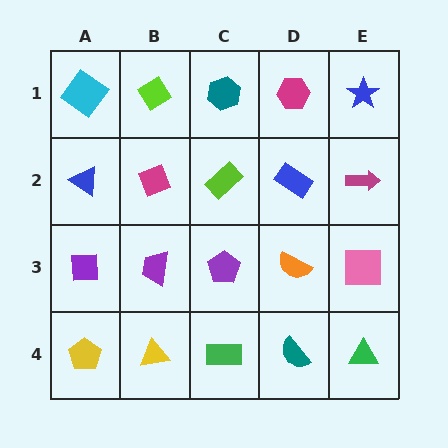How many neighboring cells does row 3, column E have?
3.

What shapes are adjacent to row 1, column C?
A lime rectangle (row 2, column C), a lime diamond (row 1, column B), a magenta hexagon (row 1, column D).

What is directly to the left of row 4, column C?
A yellow triangle.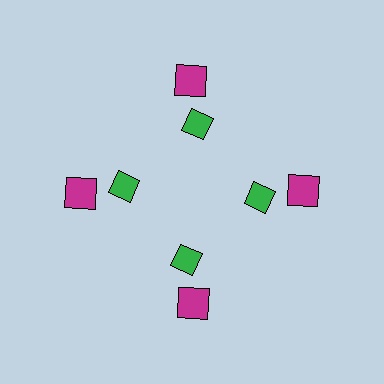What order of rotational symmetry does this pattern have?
This pattern has 4-fold rotational symmetry.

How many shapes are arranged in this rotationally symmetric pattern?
There are 8 shapes, arranged in 4 groups of 2.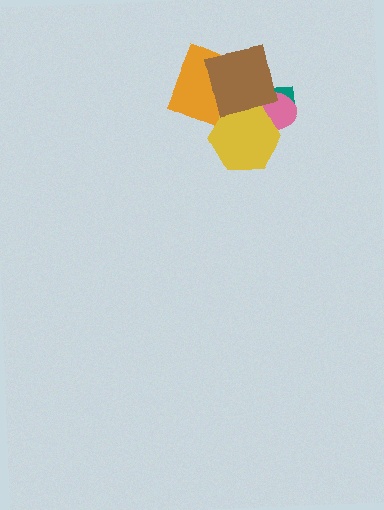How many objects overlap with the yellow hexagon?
4 objects overlap with the yellow hexagon.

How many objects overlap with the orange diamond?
4 objects overlap with the orange diamond.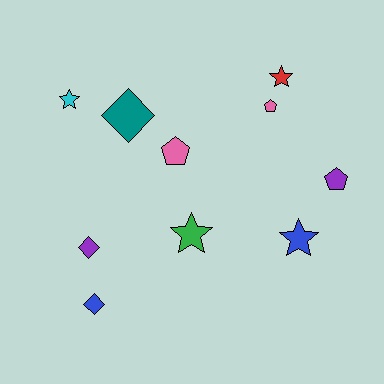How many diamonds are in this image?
There are 3 diamonds.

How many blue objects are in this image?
There are 2 blue objects.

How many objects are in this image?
There are 10 objects.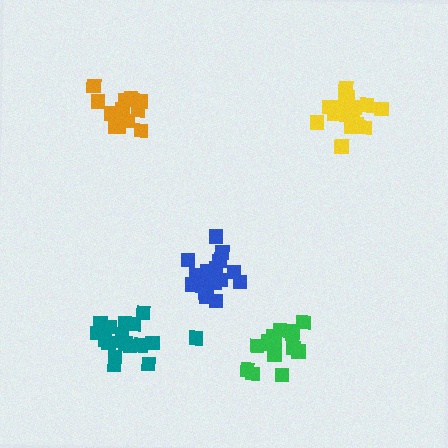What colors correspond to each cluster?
The clusters are colored: blue, yellow, orange, teal, green.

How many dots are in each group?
Group 1: 19 dots, Group 2: 17 dots, Group 3: 13 dots, Group 4: 18 dots, Group 5: 16 dots (83 total).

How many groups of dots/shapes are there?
There are 5 groups.